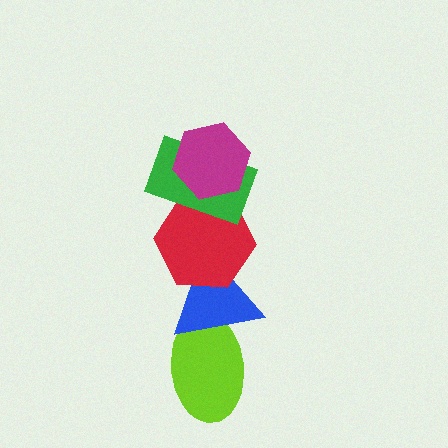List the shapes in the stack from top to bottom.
From top to bottom: the magenta hexagon, the green rectangle, the red hexagon, the blue triangle, the lime ellipse.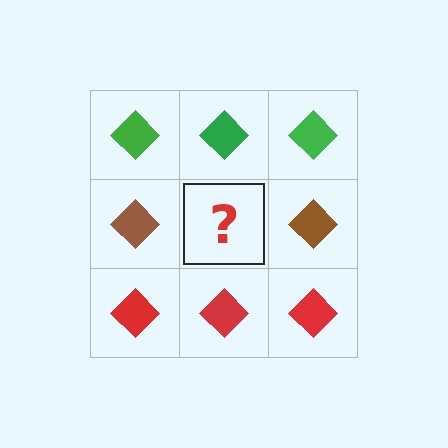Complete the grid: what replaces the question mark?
The question mark should be replaced with a brown diamond.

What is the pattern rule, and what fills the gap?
The rule is that each row has a consistent color. The gap should be filled with a brown diamond.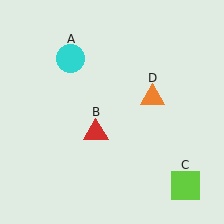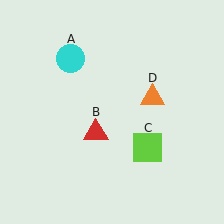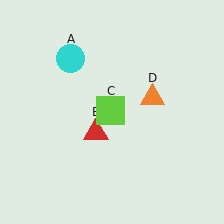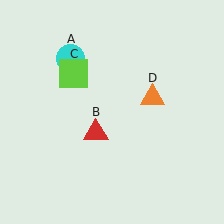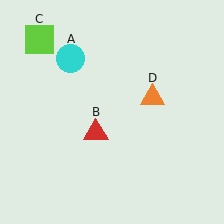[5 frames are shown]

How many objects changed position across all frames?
1 object changed position: lime square (object C).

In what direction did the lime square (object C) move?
The lime square (object C) moved up and to the left.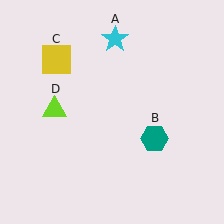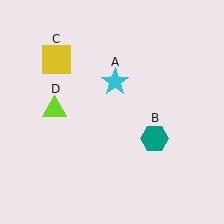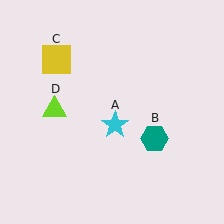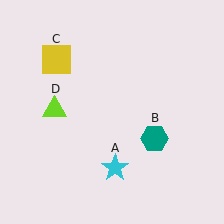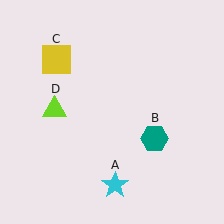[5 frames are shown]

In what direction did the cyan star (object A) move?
The cyan star (object A) moved down.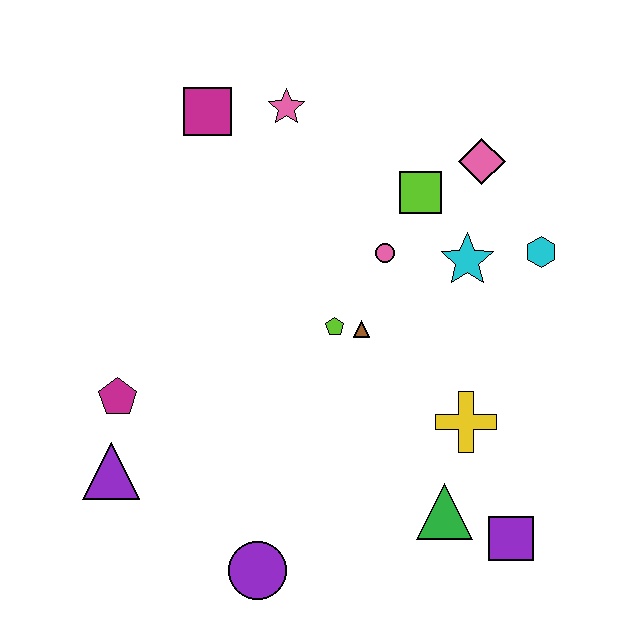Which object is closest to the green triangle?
The purple square is closest to the green triangle.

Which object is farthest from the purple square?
The magenta square is farthest from the purple square.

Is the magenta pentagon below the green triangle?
No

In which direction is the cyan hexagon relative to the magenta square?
The cyan hexagon is to the right of the magenta square.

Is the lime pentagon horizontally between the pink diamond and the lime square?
No